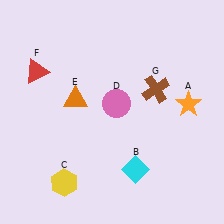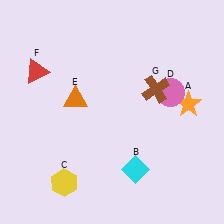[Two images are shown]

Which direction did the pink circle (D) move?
The pink circle (D) moved right.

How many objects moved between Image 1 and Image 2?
1 object moved between the two images.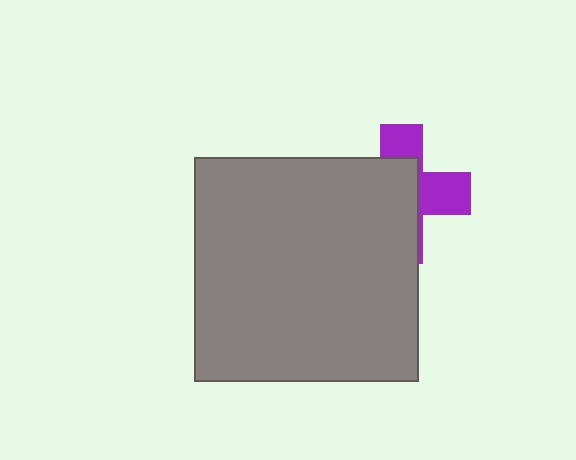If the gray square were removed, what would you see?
You would see the complete purple cross.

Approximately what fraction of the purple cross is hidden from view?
Roughly 61% of the purple cross is hidden behind the gray square.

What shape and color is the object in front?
The object in front is a gray square.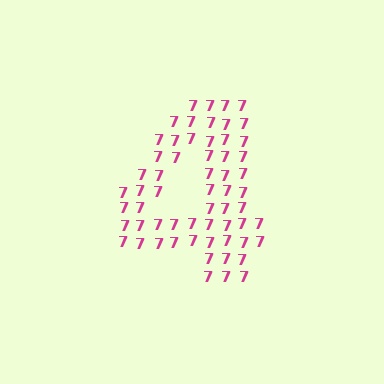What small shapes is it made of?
It is made of small digit 7's.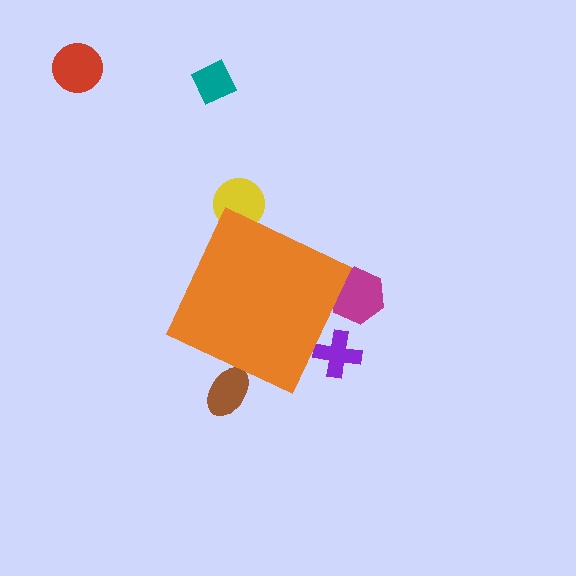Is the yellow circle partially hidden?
Yes, the yellow circle is partially hidden behind the orange diamond.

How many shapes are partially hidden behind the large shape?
4 shapes are partially hidden.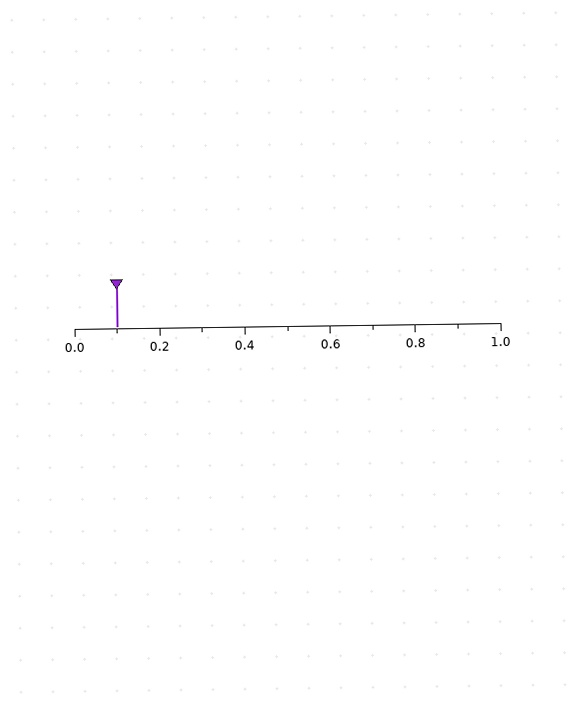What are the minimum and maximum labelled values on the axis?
The axis runs from 0.0 to 1.0.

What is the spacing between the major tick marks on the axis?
The major ticks are spaced 0.2 apart.